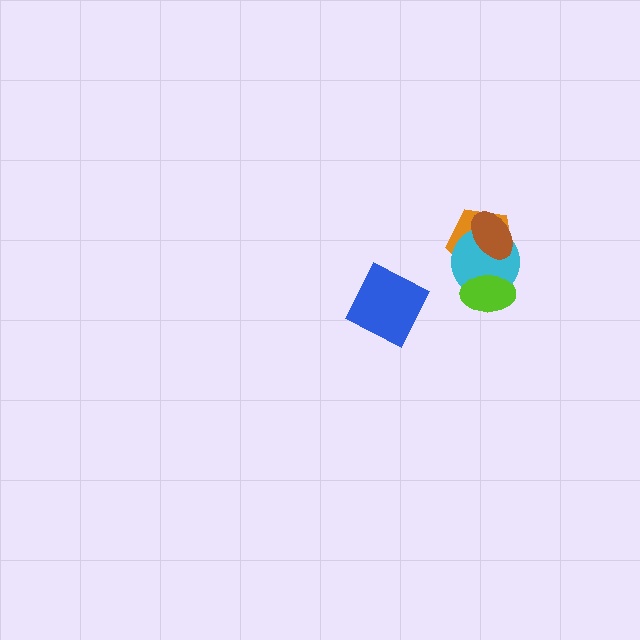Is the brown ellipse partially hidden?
No, no other shape covers it.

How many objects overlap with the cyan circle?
3 objects overlap with the cyan circle.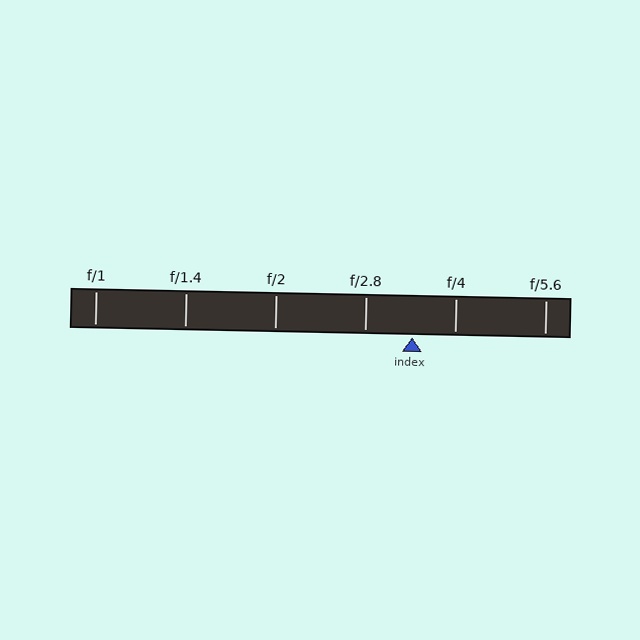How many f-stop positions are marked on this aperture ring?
There are 6 f-stop positions marked.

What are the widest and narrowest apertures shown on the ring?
The widest aperture shown is f/1 and the narrowest is f/5.6.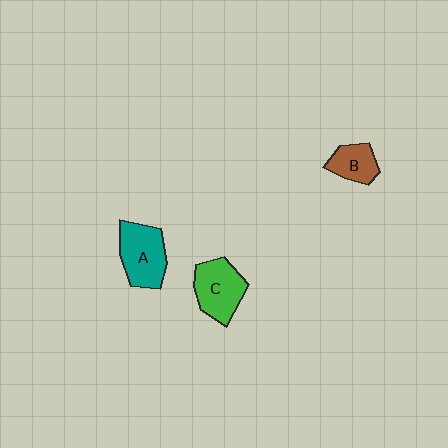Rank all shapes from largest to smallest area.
From largest to smallest: A (teal), C (green), B (brown).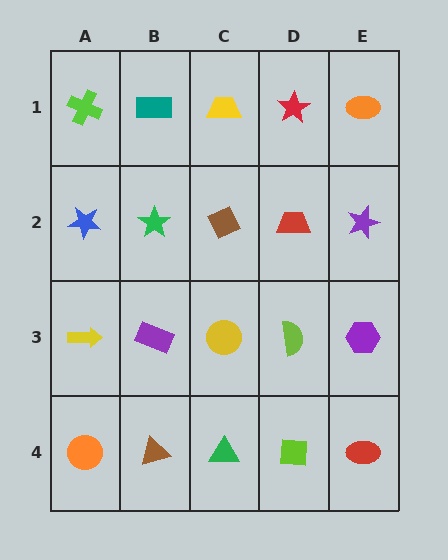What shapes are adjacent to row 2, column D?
A red star (row 1, column D), a lime semicircle (row 3, column D), a brown diamond (row 2, column C), a purple star (row 2, column E).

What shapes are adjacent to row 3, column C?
A brown diamond (row 2, column C), a green triangle (row 4, column C), a purple rectangle (row 3, column B), a lime semicircle (row 3, column D).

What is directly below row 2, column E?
A purple hexagon.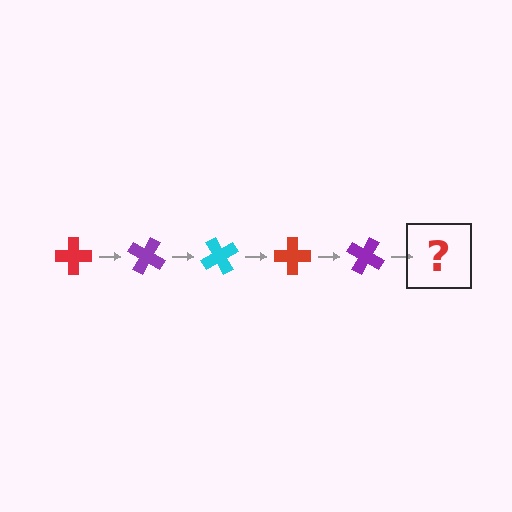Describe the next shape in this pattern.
It should be a cyan cross, rotated 150 degrees from the start.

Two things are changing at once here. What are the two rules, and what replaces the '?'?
The two rules are that it rotates 30 degrees each step and the color cycles through red, purple, and cyan. The '?' should be a cyan cross, rotated 150 degrees from the start.